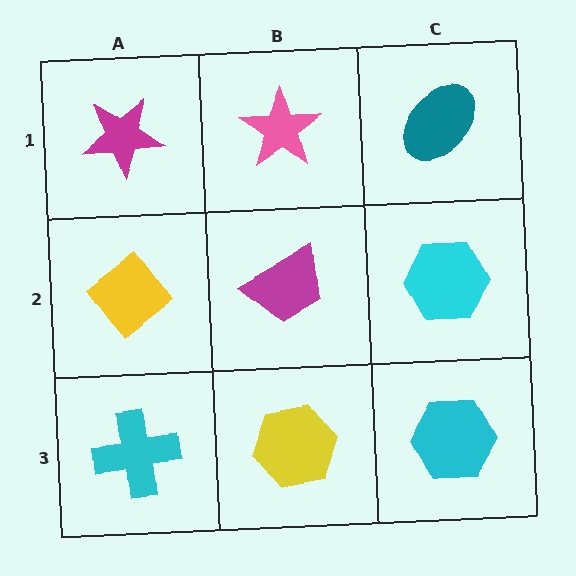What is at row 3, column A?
A cyan cross.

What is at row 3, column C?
A cyan hexagon.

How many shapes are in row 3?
3 shapes.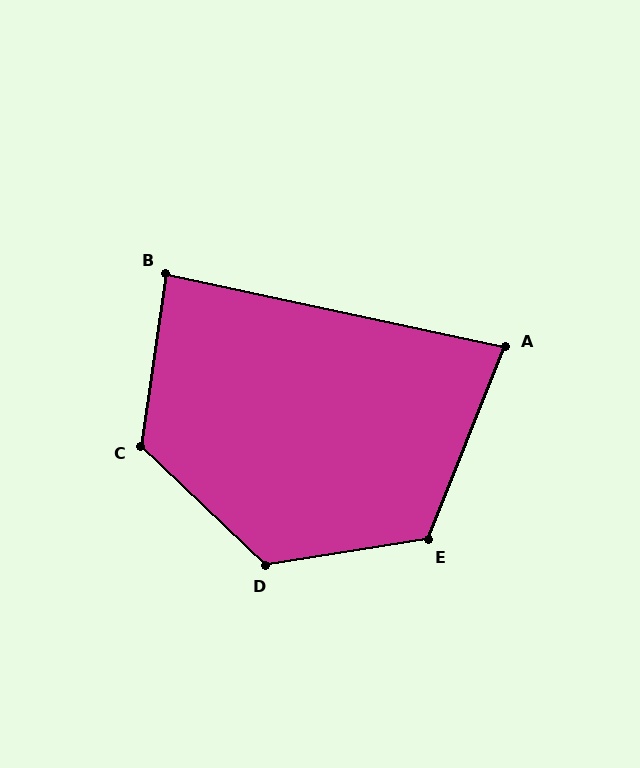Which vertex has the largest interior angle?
D, at approximately 127 degrees.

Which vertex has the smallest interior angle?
A, at approximately 80 degrees.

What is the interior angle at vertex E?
Approximately 121 degrees (obtuse).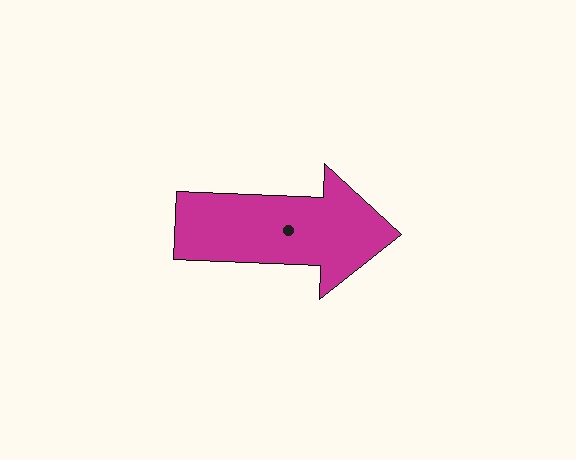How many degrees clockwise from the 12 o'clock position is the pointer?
Approximately 92 degrees.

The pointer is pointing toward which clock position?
Roughly 3 o'clock.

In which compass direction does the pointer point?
East.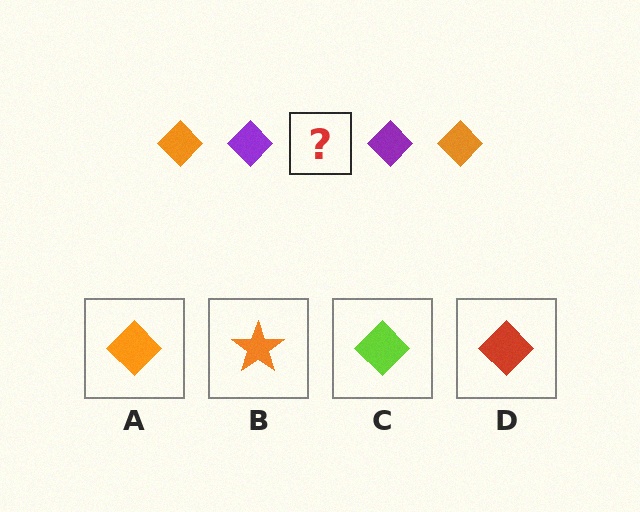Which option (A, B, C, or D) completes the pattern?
A.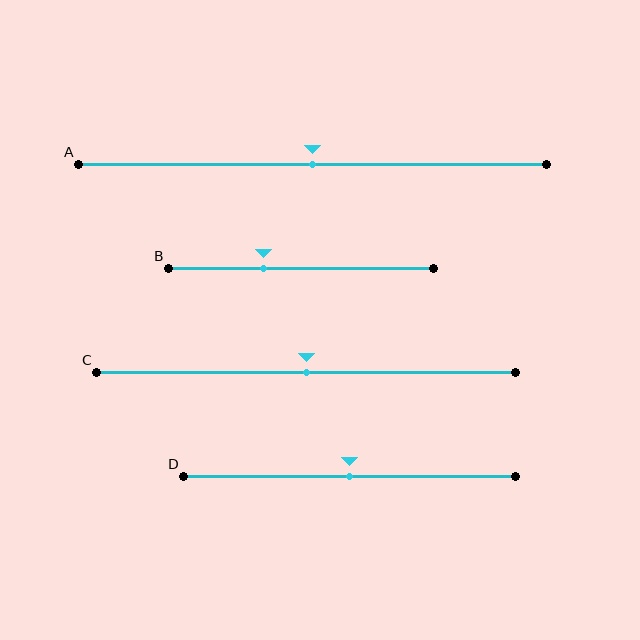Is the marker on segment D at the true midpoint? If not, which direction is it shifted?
Yes, the marker on segment D is at the true midpoint.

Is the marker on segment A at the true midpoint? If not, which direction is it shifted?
Yes, the marker on segment A is at the true midpoint.